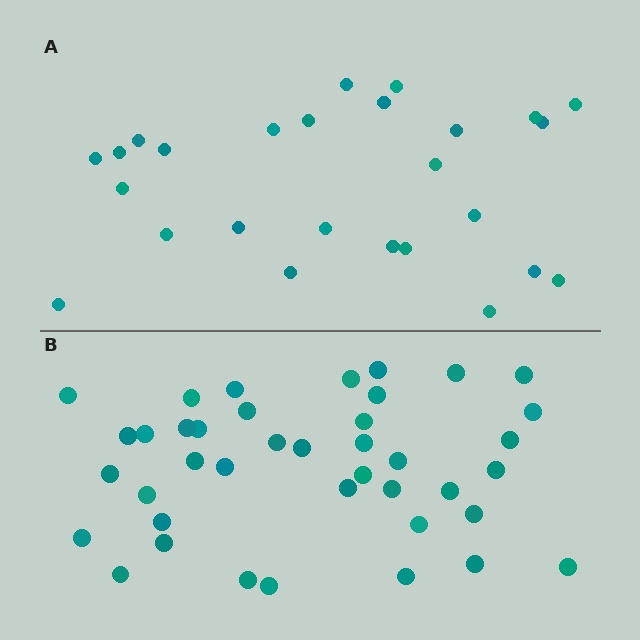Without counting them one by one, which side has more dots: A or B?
Region B (the bottom region) has more dots.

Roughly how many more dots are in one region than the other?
Region B has approximately 15 more dots than region A.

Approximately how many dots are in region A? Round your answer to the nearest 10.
About 30 dots. (The exact count is 26, which rounds to 30.)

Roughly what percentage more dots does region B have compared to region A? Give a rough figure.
About 55% more.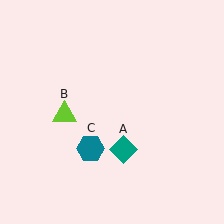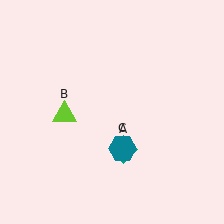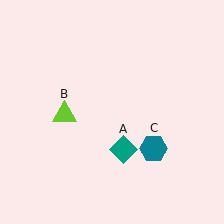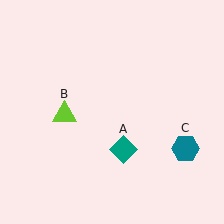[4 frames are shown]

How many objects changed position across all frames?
1 object changed position: teal hexagon (object C).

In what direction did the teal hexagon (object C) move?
The teal hexagon (object C) moved right.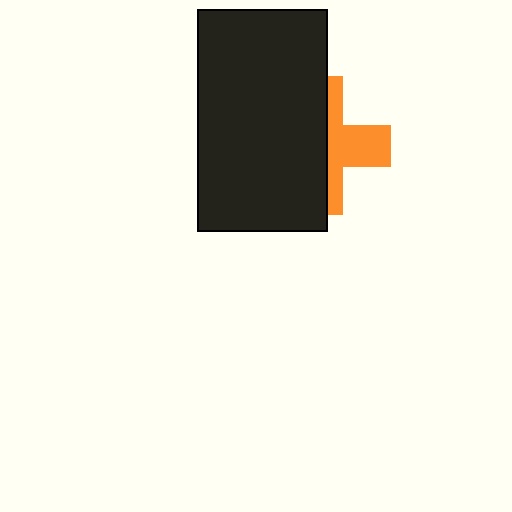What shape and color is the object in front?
The object in front is a black rectangle.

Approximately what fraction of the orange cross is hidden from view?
Roughly 57% of the orange cross is hidden behind the black rectangle.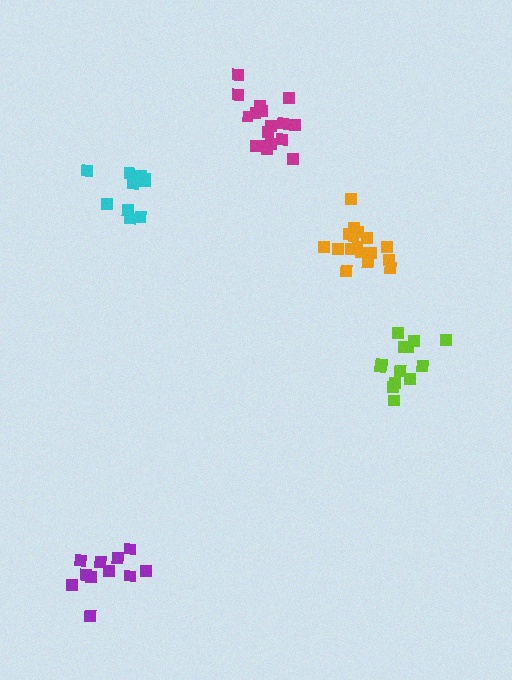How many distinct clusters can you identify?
There are 5 distinct clusters.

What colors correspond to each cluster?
The clusters are colored: purple, cyan, magenta, lime, orange.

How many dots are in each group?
Group 1: 11 dots, Group 2: 11 dots, Group 3: 17 dots, Group 4: 13 dots, Group 5: 17 dots (69 total).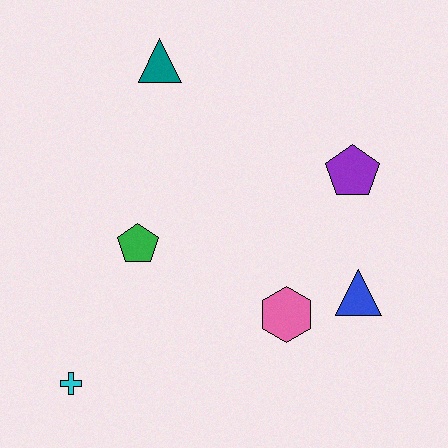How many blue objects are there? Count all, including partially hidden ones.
There is 1 blue object.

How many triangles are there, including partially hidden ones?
There are 2 triangles.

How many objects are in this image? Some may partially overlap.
There are 6 objects.